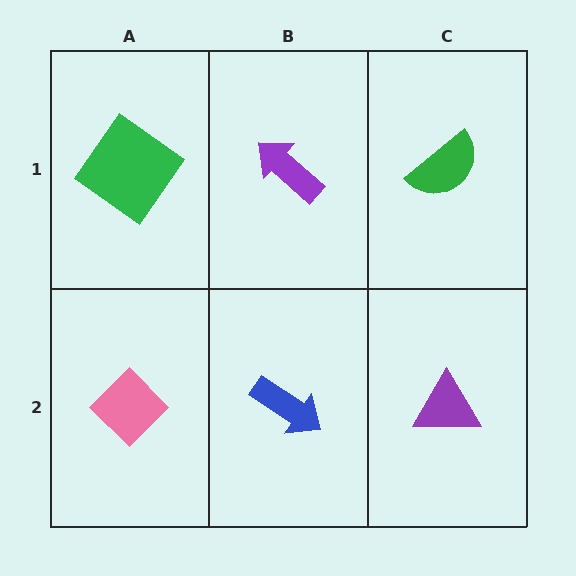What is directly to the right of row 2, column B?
A purple triangle.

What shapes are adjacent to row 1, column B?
A blue arrow (row 2, column B), a green diamond (row 1, column A), a green semicircle (row 1, column C).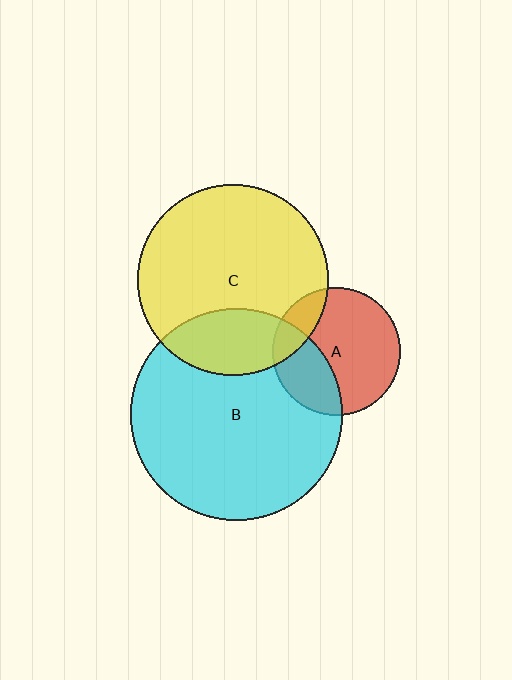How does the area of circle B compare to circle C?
Approximately 1.2 times.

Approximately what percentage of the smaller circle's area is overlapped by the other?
Approximately 15%.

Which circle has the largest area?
Circle B (cyan).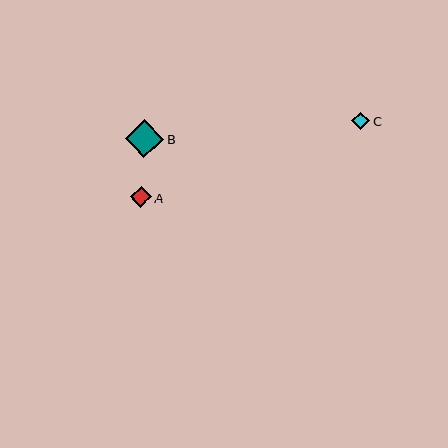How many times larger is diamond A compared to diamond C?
Diamond A is approximately 1.2 times the size of diamond C.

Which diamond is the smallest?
Diamond C is the smallest with a size of approximately 18 pixels.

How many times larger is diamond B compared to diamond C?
Diamond B is approximately 2.2 times the size of diamond C.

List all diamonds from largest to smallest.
From largest to smallest: B, A, C.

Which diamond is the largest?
Diamond B is the largest with a size of approximately 38 pixels.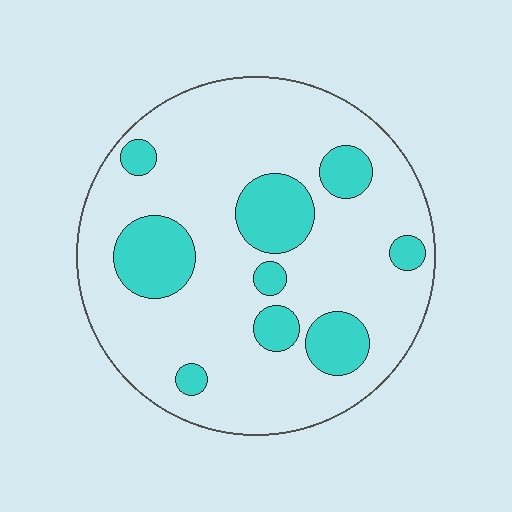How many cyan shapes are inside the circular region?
9.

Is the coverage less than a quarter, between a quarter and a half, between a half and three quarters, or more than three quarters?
Less than a quarter.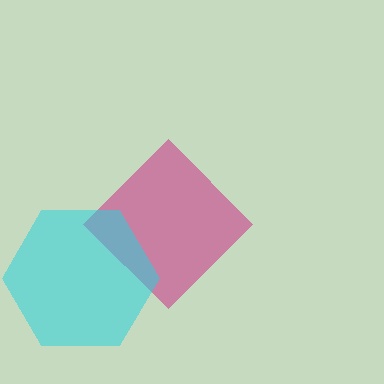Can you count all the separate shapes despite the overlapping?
Yes, there are 2 separate shapes.